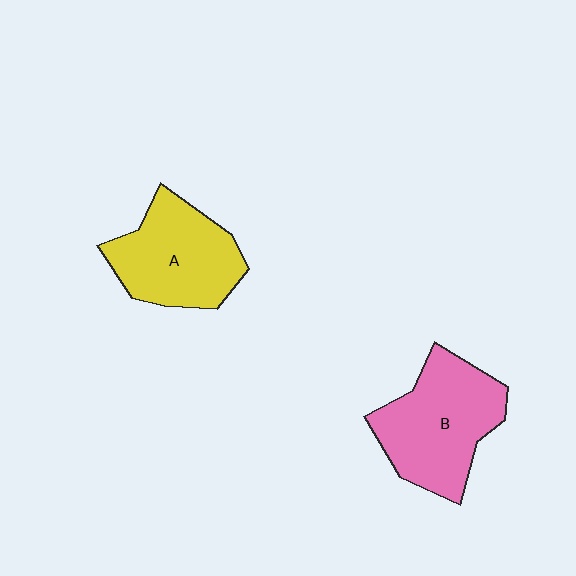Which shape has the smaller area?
Shape A (yellow).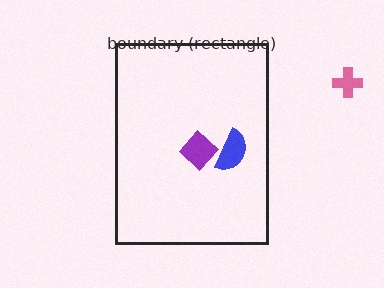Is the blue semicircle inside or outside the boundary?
Inside.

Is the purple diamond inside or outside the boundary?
Inside.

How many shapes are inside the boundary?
2 inside, 1 outside.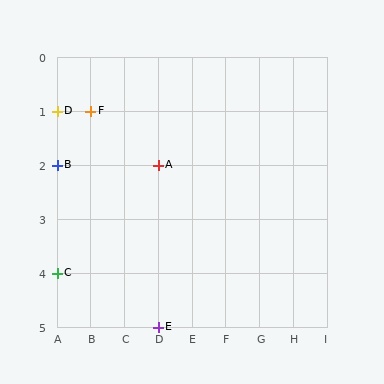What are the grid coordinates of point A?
Point A is at grid coordinates (D, 2).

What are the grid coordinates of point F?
Point F is at grid coordinates (B, 1).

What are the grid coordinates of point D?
Point D is at grid coordinates (A, 1).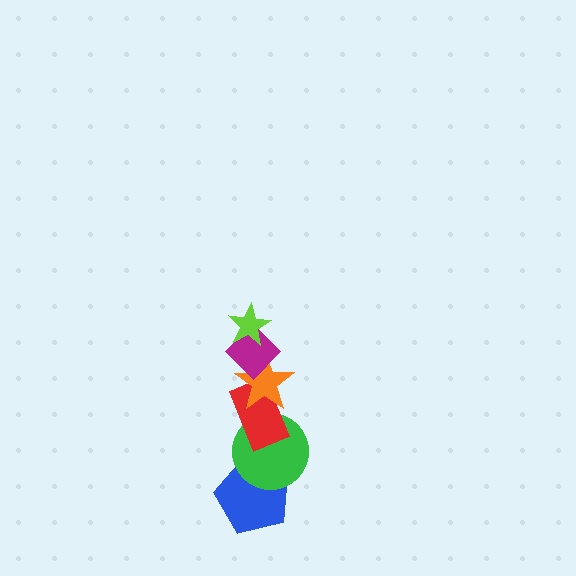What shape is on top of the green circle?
The red rectangle is on top of the green circle.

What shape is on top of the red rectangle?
The orange star is on top of the red rectangle.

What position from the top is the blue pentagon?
The blue pentagon is 6th from the top.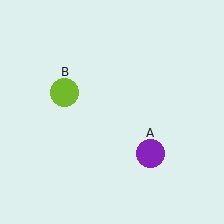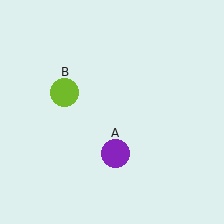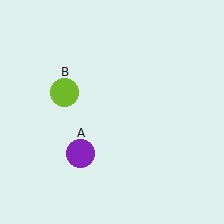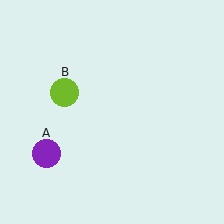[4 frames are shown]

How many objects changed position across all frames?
1 object changed position: purple circle (object A).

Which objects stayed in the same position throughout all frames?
Lime circle (object B) remained stationary.